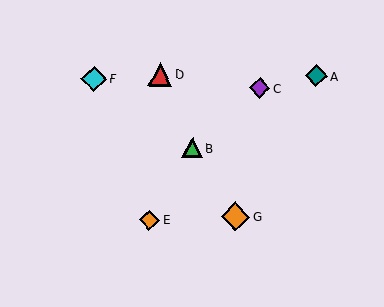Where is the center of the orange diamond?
The center of the orange diamond is at (236, 217).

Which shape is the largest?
The orange diamond (labeled G) is the largest.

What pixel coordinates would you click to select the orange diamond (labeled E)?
Click at (149, 220) to select the orange diamond E.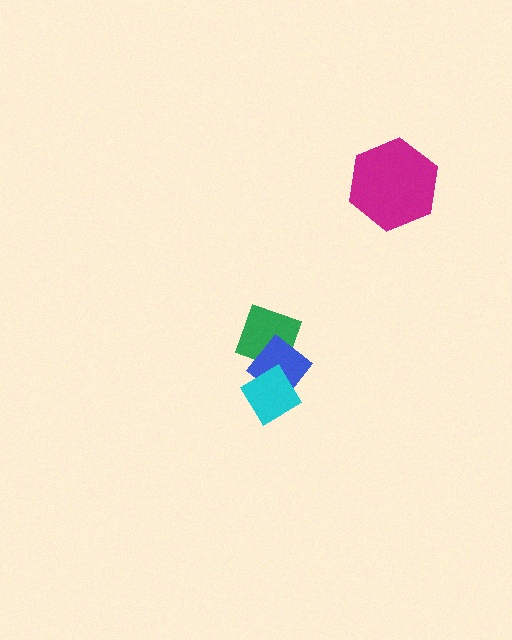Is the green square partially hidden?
Yes, it is partially covered by another shape.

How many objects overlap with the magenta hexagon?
0 objects overlap with the magenta hexagon.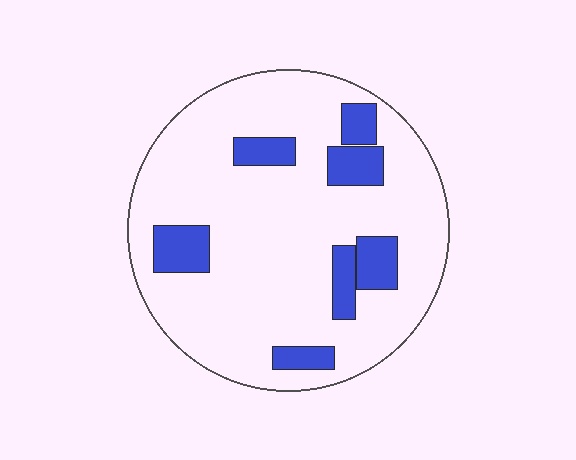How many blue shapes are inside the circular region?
7.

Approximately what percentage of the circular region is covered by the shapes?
Approximately 15%.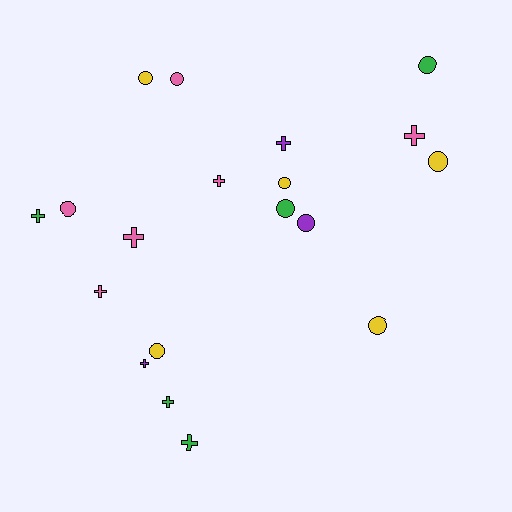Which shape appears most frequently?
Circle, with 10 objects.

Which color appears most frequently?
Pink, with 6 objects.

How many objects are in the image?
There are 19 objects.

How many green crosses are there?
There are 3 green crosses.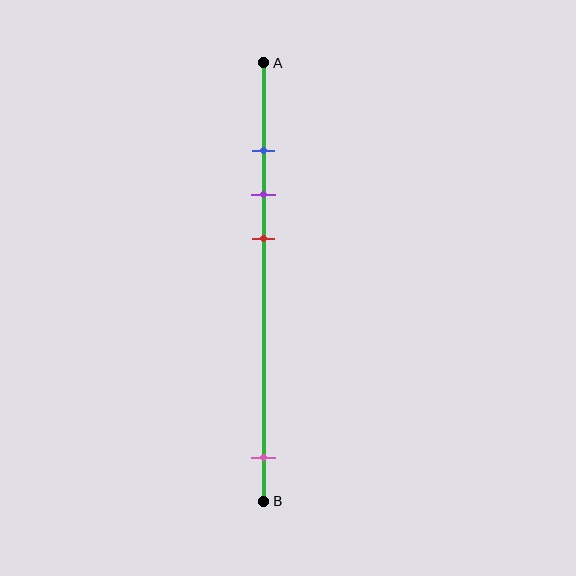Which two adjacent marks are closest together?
The blue and purple marks are the closest adjacent pair.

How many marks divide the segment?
There are 4 marks dividing the segment.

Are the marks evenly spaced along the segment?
No, the marks are not evenly spaced.